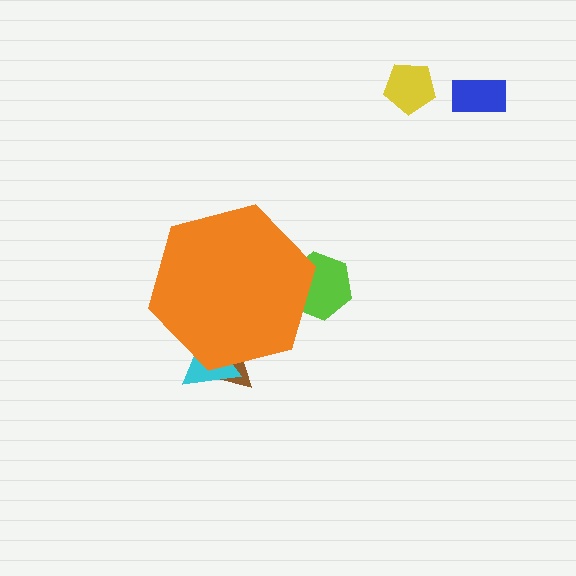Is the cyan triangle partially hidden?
Yes, the cyan triangle is partially hidden behind the orange hexagon.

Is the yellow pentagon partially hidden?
No, the yellow pentagon is fully visible.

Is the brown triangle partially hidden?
Yes, the brown triangle is partially hidden behind the orange hexagon.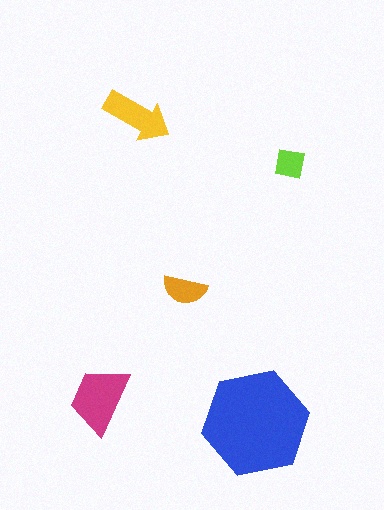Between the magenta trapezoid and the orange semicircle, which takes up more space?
The magenta trapezoid.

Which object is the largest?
The blue hexagon.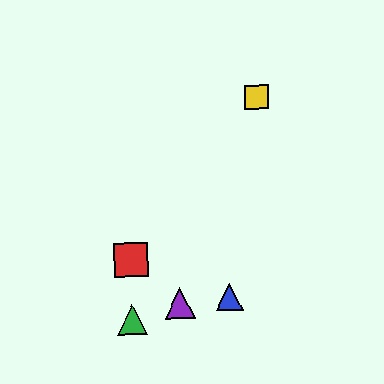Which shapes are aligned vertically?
The red square, the green triangle are aligned vertically.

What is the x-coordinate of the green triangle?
The green triangle is at x≈132.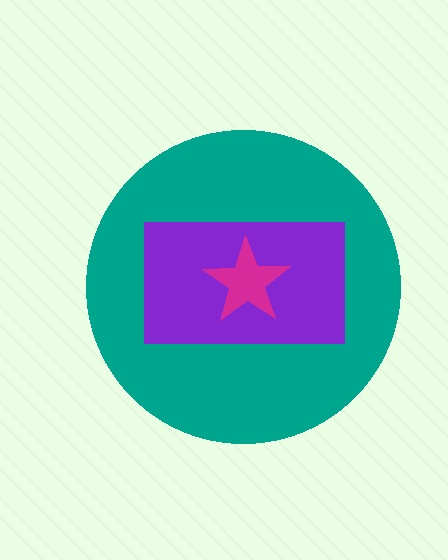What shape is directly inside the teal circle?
The purple rectangle.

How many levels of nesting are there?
3.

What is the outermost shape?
The teal circle.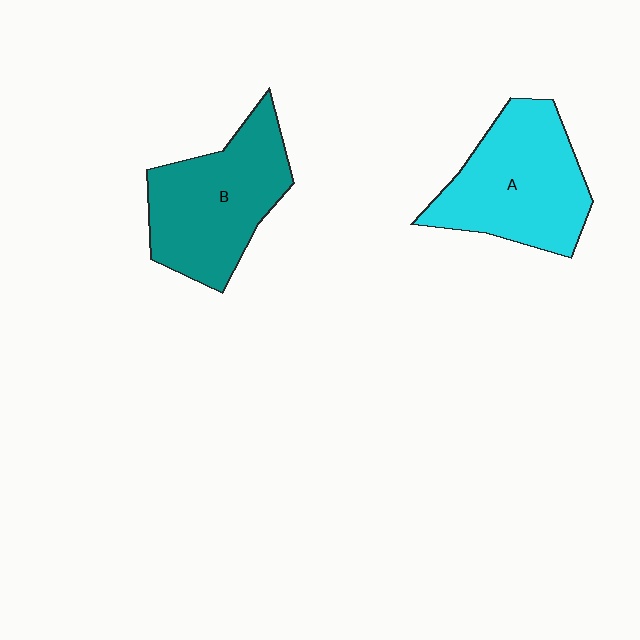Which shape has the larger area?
Shape A (cyan).